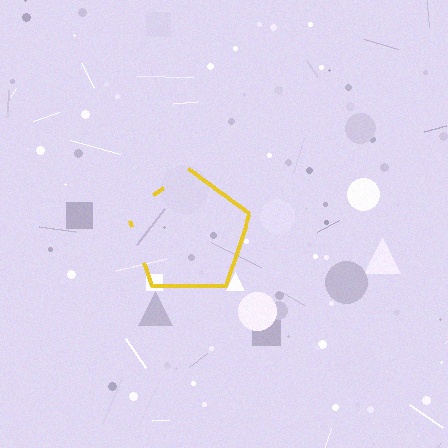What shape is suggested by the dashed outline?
The dashed outline suggests a pentagon.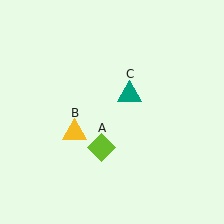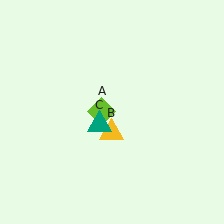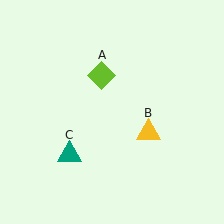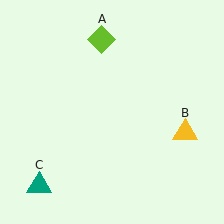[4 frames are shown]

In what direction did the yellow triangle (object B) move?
The yellow triangle (object B) moved right.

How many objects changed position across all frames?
3 objects changed position: lime diamond (object A), yellow triangle (object B), teal triangle (object C).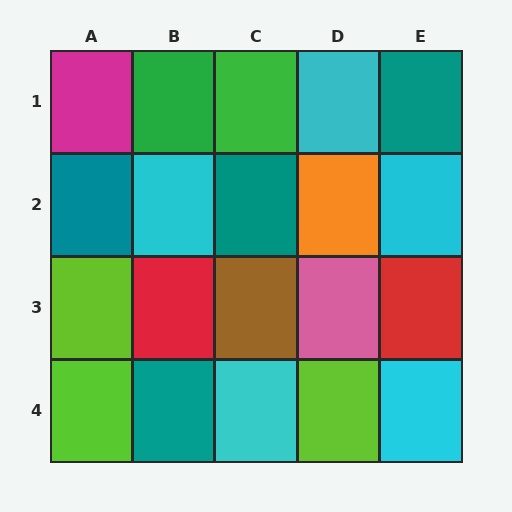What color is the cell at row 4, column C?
Cyan.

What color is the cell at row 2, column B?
Cyan.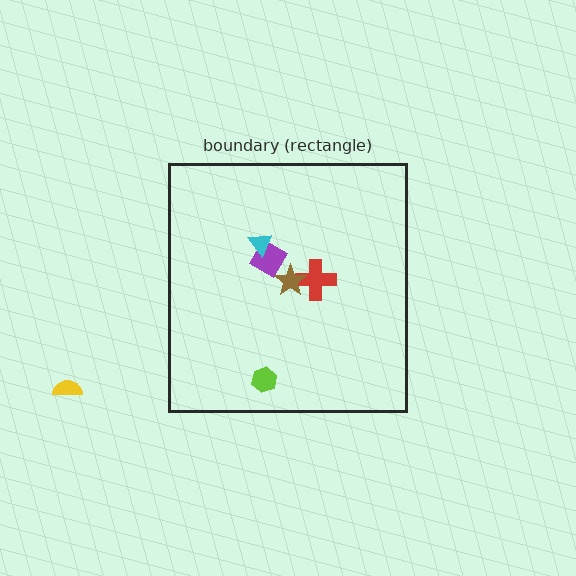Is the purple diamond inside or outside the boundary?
Inside.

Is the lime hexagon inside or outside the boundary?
Inside.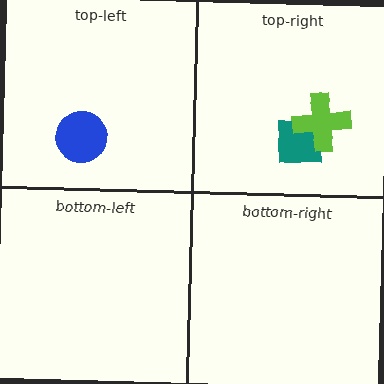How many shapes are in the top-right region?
2.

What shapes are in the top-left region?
The blue circle.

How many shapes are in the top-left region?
1.